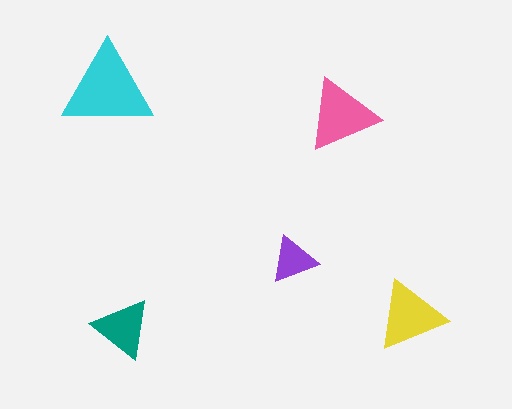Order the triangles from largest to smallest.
the cyan one, the pink one, the yellow one, the teal one, the purple one.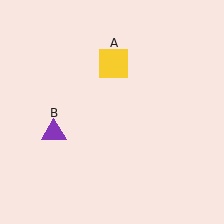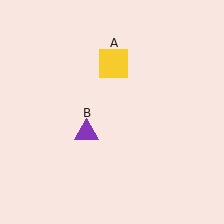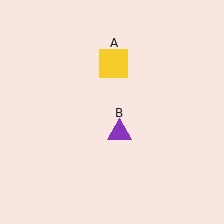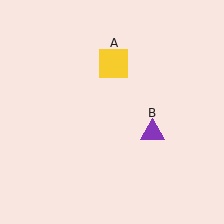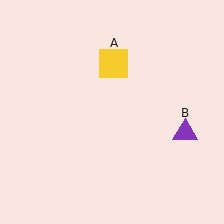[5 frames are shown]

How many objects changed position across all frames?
1 object changed position: purple triangle (object B).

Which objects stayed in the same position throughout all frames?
Yellow square (object A) remained stationary.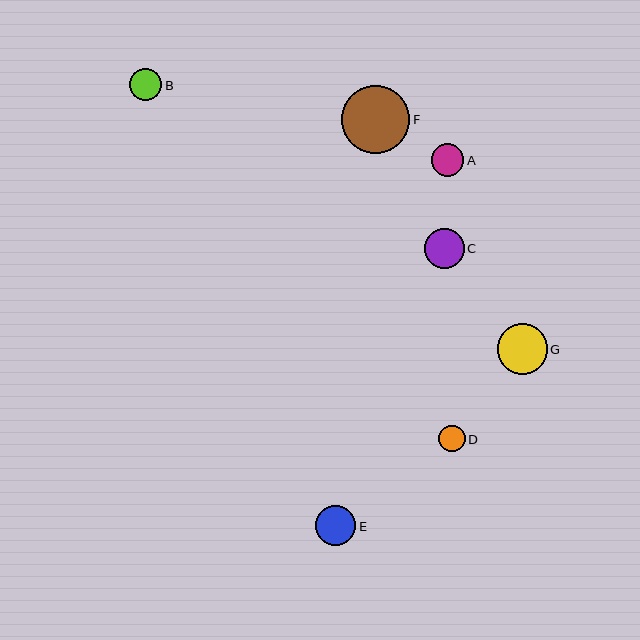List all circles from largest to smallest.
From largest to smallest: F, G, E, C, B, A, D.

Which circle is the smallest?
Circle D is the smallest with a size of approximately 26 pixels.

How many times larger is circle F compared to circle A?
Circle F is approximately 2.1 times the size of circle A.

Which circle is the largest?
Circle F is the largest with a size of approximately 68 pixels.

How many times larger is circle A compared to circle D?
Circle A is approximately 1.2 times the size of circle D.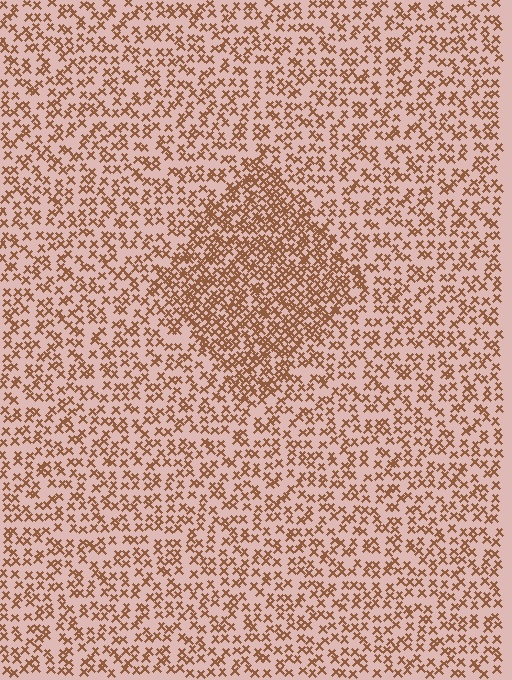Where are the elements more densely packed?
The elements are more densely packed inside the diamond boundary.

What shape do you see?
I see a diamond.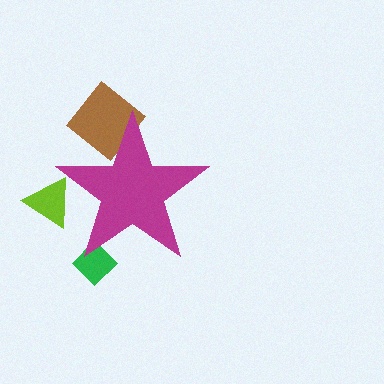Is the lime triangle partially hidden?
Yes, the lime triangle is partially hidden behind the magenta star.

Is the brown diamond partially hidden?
Yes, the brown diamond is partially hidden behind the magenta star.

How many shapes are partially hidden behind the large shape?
3 shapes are partially hidden.